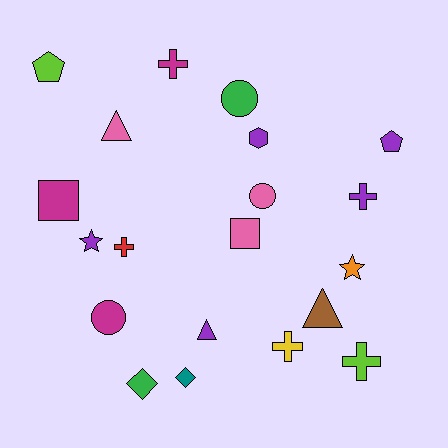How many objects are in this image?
There are 20 objects.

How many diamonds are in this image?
There are 2 diamonds.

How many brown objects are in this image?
There is 1 brown object.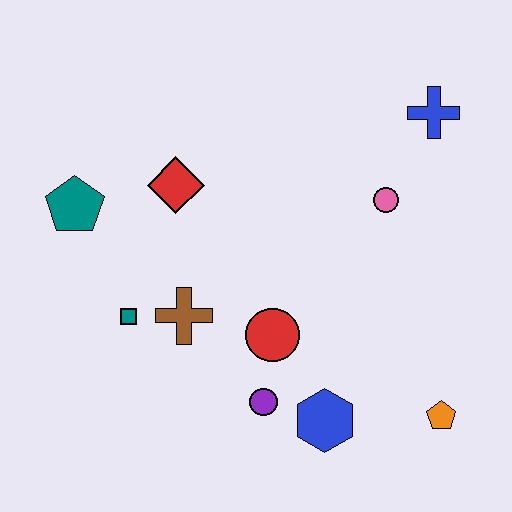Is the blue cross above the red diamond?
Yes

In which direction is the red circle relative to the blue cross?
The red circle is below the blue cross.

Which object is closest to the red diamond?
The teal pentagon is closest to the red diamond.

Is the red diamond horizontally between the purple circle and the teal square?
Yes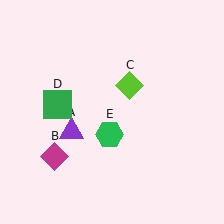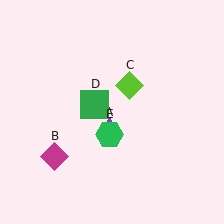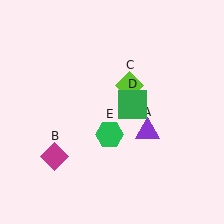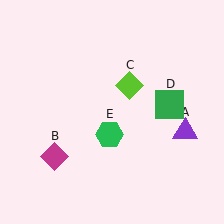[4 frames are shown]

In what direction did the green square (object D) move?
The green square (object D) moved right.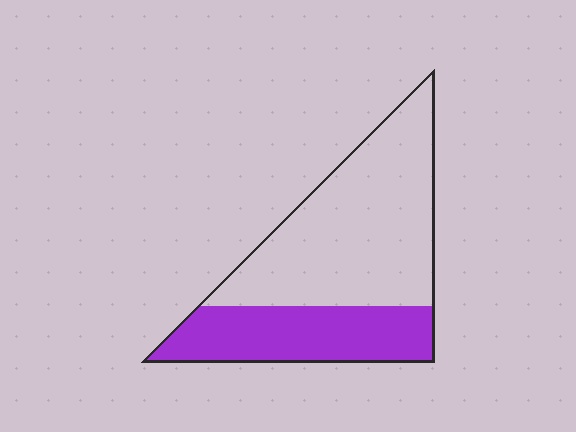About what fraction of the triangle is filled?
About one third (1/3).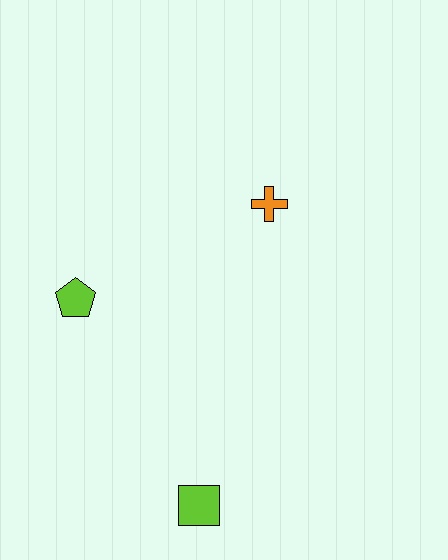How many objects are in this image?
There are 3 objects.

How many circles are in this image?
There are no circles.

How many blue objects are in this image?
There are no blue objects.